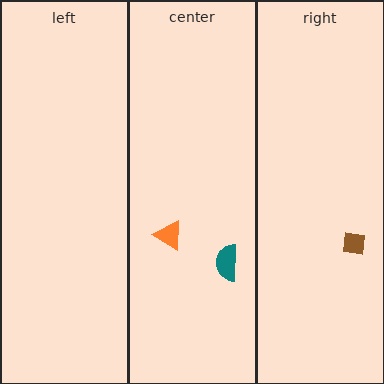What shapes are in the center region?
The orange triangle, the teal semicircle.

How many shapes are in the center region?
2.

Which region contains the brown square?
The right region.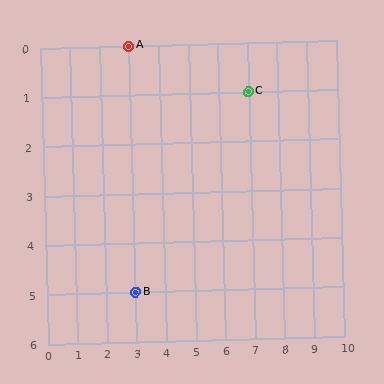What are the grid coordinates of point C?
Point C is at grid coordinates (7, 1).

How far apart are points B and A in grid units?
Points B and A are 5 rows apart.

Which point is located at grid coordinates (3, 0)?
Point A is at (3, 0).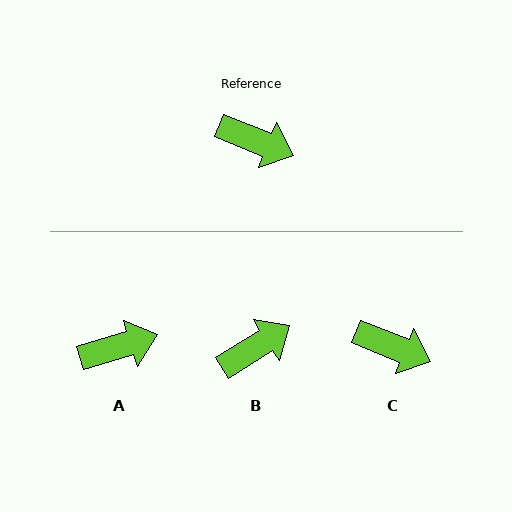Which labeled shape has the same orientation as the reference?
C.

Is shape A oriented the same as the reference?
No, it is off by about 39 degrees.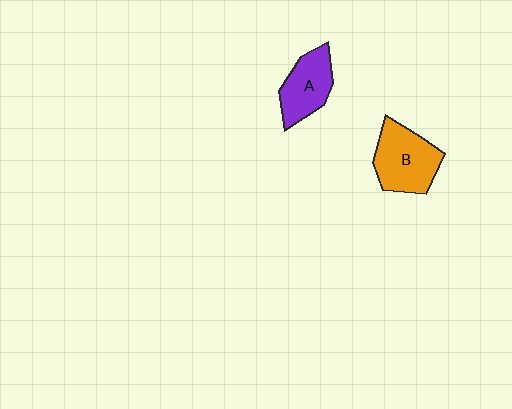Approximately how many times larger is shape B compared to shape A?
Approximately 1.3 times.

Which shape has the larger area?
Shape B (orange).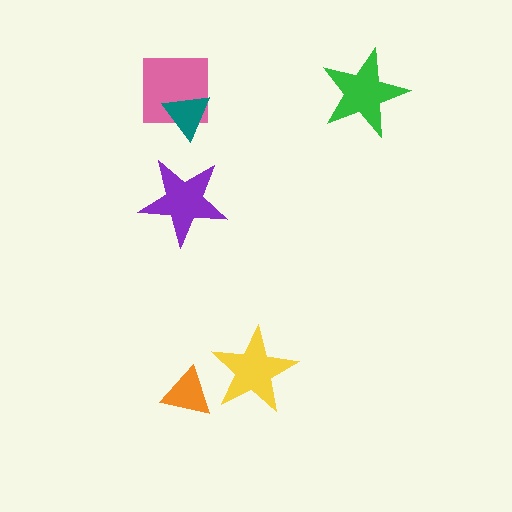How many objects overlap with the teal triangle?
1 object overlaps with the teal triangle.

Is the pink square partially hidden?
Yes, it is partially covered by another shape.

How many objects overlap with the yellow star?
0 objects overlap with the yellow star.